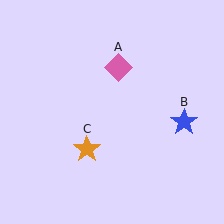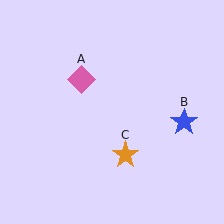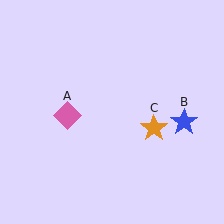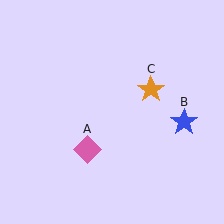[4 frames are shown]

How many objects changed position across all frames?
2 objects changed position: pink diamond (object A), orange star (object C).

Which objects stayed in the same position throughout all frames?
Blue star (object B) remained stationary.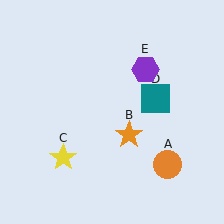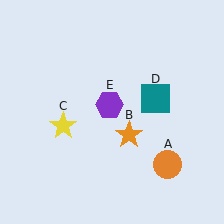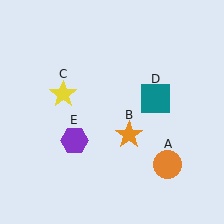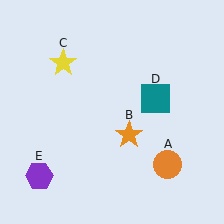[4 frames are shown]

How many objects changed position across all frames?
2 objects changed position: yellow star (object C), purple hexagon (object E).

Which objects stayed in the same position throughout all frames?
Orange circle (object A) and orange star (object B) and teal square (object D) remained stationary.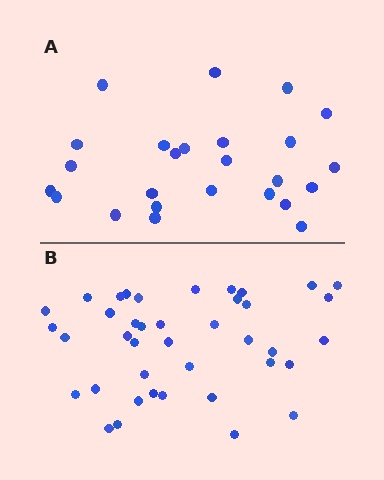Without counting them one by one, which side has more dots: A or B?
Region B (the bottom region) has more dots.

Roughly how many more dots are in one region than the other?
Region B has approximately 15 more dots than region A.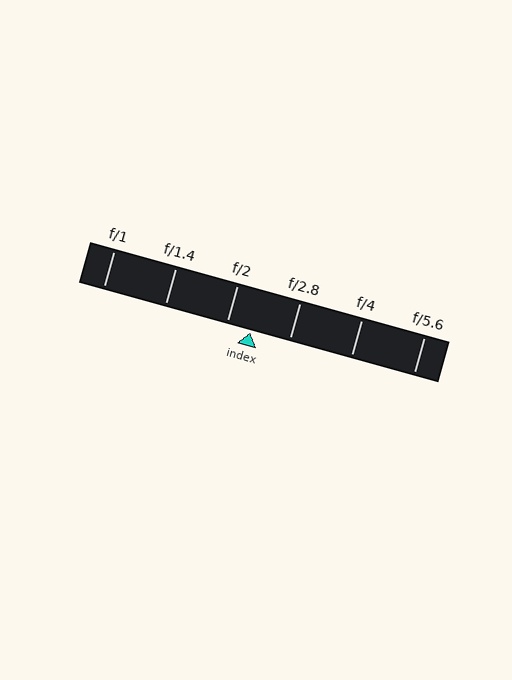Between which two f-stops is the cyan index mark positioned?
The index mark is between f/2 and f/2.8.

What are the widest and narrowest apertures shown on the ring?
The widest aperture shown is f/1 and the narrowest is f/5.6.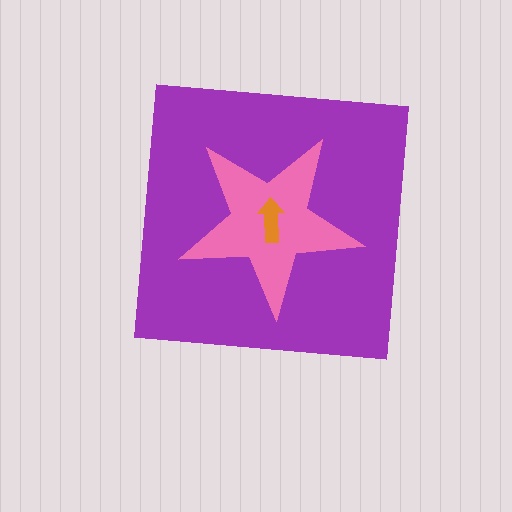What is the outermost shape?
The purple square.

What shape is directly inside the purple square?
The pink star.